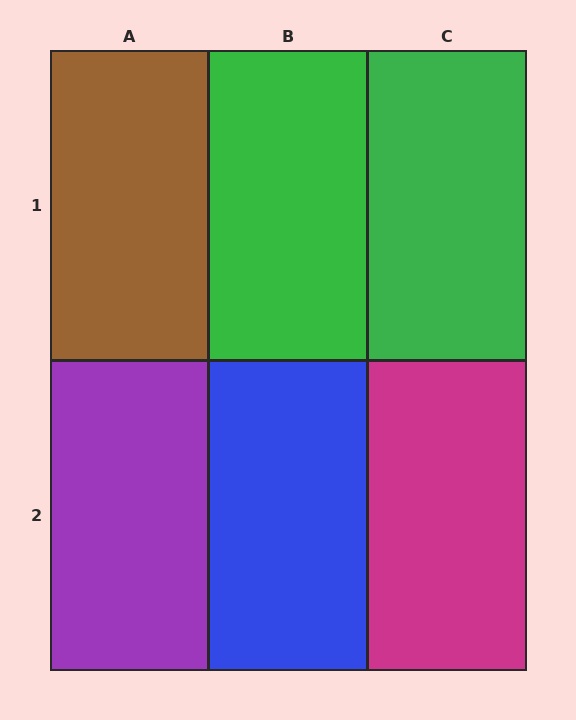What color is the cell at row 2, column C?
Magenta.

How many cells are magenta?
1 cell is magenta.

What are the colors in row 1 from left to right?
Brown, green, green.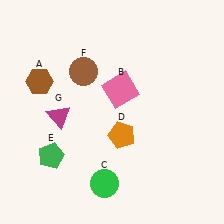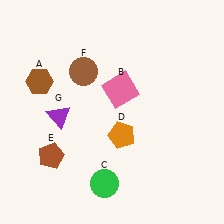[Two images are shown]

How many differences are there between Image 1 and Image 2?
There are 2 differences between the two images.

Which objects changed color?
E changed from green to brown. G changed from magenta to purple.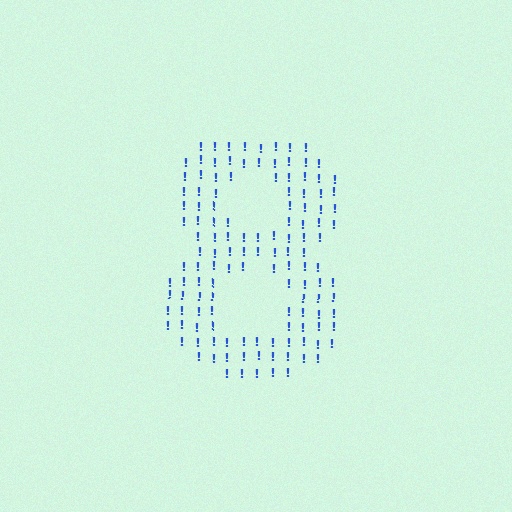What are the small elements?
The small elements are exclamation marks.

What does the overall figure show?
The overall figure shows the digit 8.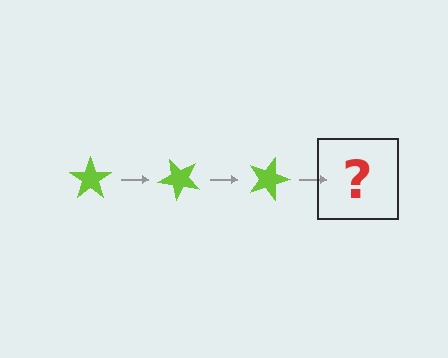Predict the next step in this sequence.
The next step is a lime star rotated 135 degrees.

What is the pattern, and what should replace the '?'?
The pattern is that the star rotates 45 degrees each step. The '?' should be a lime star rotated 135 degrees.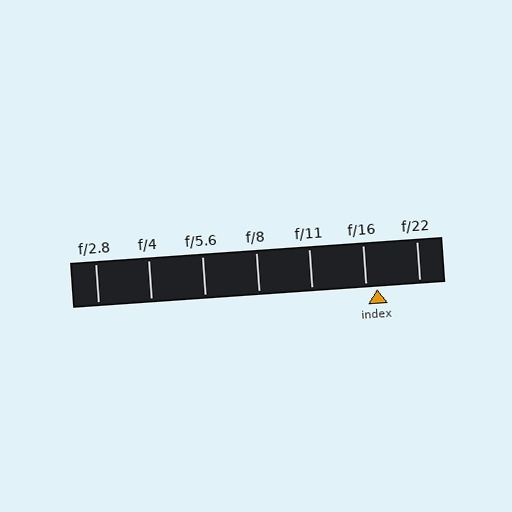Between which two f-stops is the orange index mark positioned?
The index mark is between f/16 and f/22.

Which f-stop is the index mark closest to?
The index mark is closest to f/16.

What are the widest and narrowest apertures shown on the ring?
The widest aperture shown is f/2.8 and the narrowest is f/22.